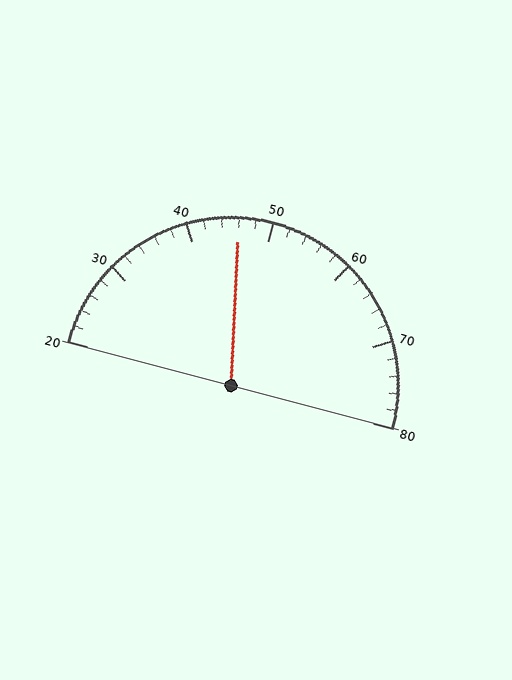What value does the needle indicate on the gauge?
The needle indicates approximately 46.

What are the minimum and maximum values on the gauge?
The gauge ranges from 20 to 80.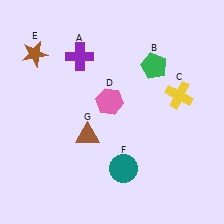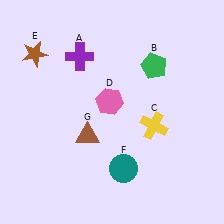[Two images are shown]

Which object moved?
The yellow cross (C) moved down.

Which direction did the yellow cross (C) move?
The yellow cross (C) moved down.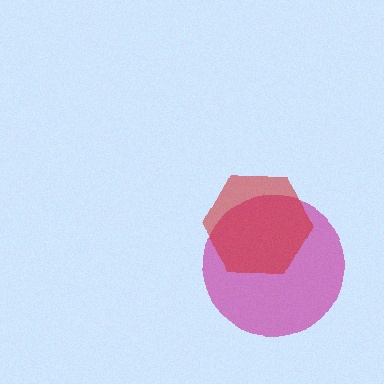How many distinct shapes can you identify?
There are 2 distinct shapes: a magenta circle, a red hexagon.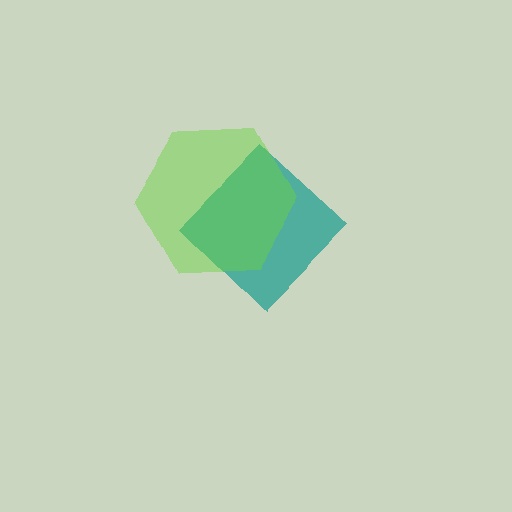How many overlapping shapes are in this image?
There are 2 overlapping shapes in the image.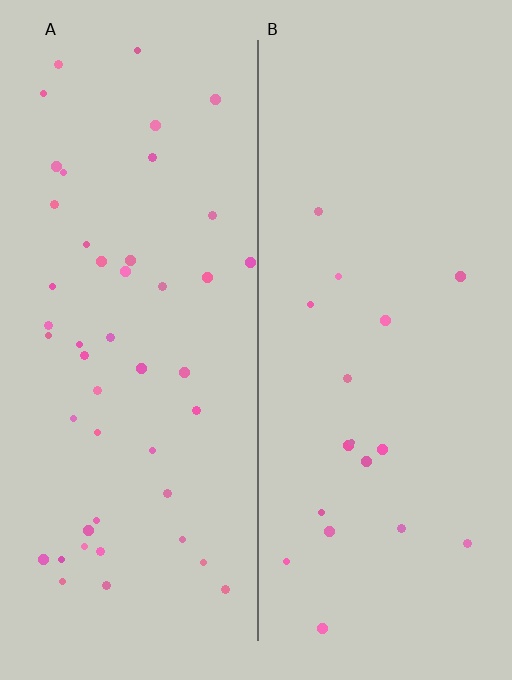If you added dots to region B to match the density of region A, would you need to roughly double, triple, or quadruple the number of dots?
Approximately triple.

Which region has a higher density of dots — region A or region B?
A (the left).